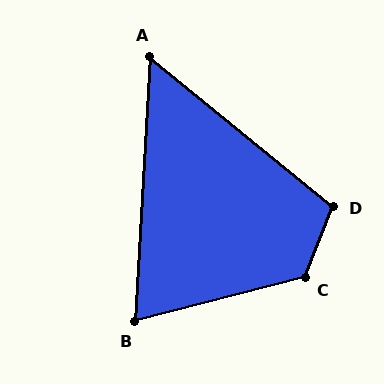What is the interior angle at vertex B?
Approximately 72 degrees (acute).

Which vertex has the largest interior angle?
C, at approximately 126 degrees.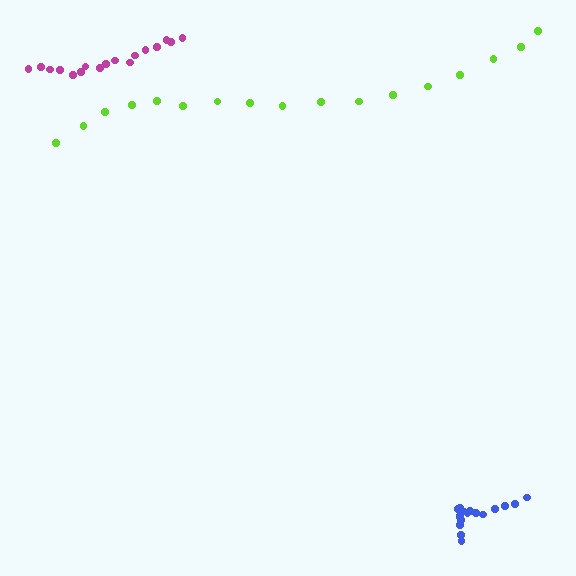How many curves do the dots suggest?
There are 3 distinct paths.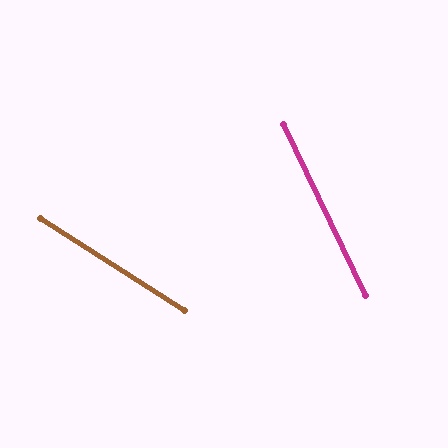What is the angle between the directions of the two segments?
Approximately 32 degrees.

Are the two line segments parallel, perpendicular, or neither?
Neither parallel nor perpendicular — they differ by about 32°.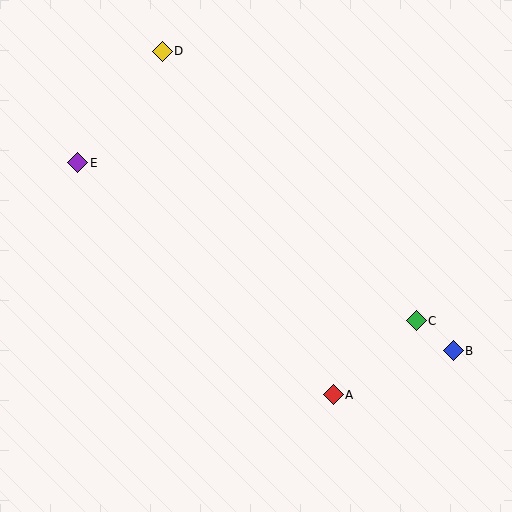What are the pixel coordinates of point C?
Point C is at (416, 321).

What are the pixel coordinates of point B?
Point B is at (453, 351).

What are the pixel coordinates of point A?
Point A is at (333, 395).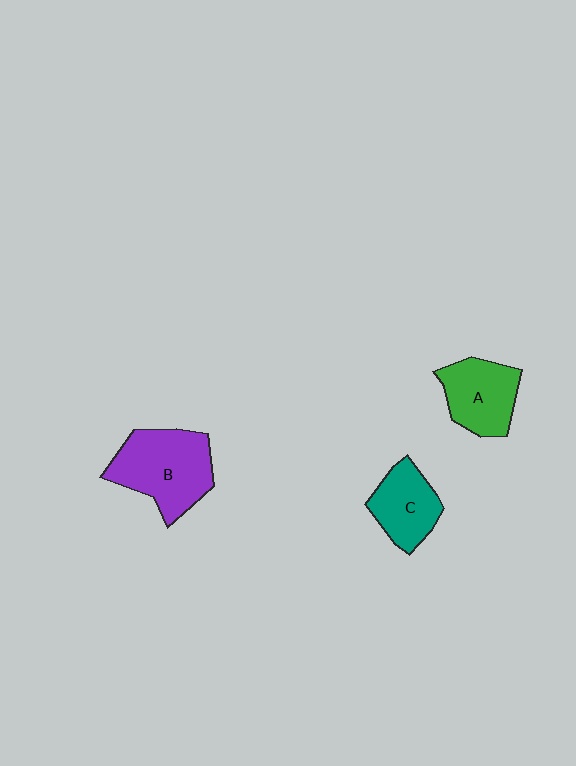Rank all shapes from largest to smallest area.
From largest to smallest: B (purple), A (green), C (teal).